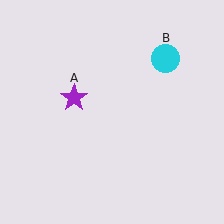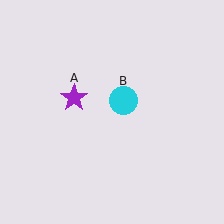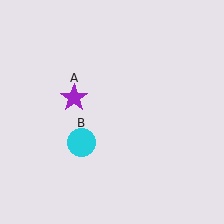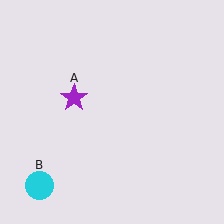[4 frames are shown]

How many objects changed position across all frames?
1 object changed position: cyan circle (object B).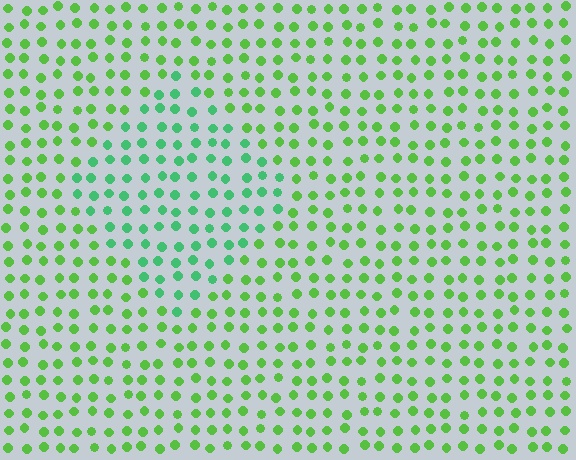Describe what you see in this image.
The image is filled with small lime elements in a uniform arrangement. A diamond-shaped region is visible where the elements are tinted to a slightly different hue, forming a subtle color boundary.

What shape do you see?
I see a diamond.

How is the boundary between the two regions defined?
The boundary is defined purely by a slight shift in hue (about 34 degrees). Spacing, size, and orientation are identical on both sides.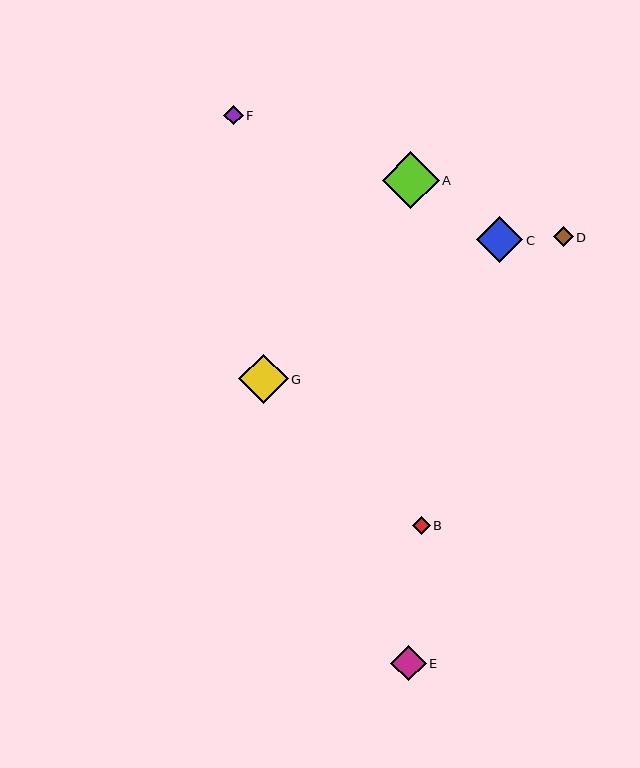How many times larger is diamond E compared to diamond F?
Diamond E is approximately 1.8 times the size of diamond F.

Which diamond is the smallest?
Diamond B is the smallest with a size of approximately 18 pixels.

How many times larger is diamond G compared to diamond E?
Diamond G is approximately 1.4 times the size of diamond E.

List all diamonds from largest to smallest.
From largest to smallest: A, G, C, E, F, D, B.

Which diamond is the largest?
Diamond A is the largest with a size of approximately 57 pixels.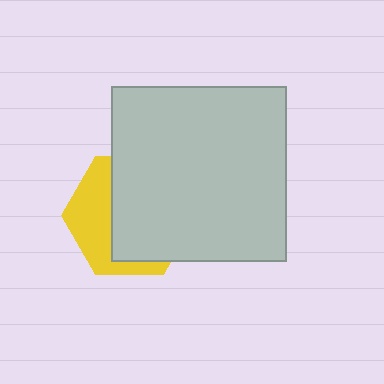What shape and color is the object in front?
The object in front is a light gray square.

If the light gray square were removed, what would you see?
You would see the complete yellow hexagon.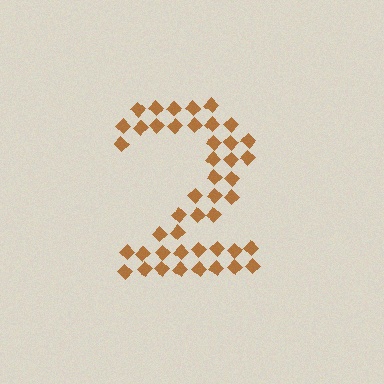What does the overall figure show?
The overall figure shows the digit 2.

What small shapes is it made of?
It is made of small diamonds.